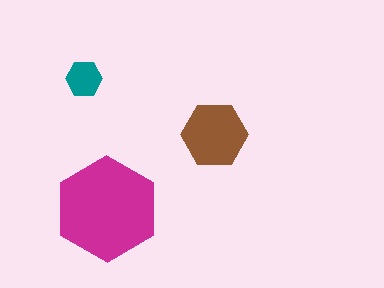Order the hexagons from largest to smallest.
the magenta one, the brown one, the teal one.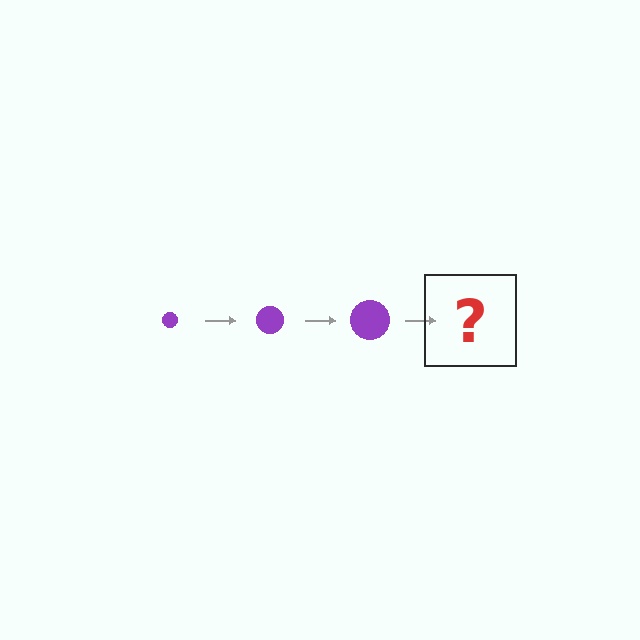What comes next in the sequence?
The next element should be a purple circle, larger than the previous one.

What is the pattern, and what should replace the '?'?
The pattern is that the circle gets progressively larger each step. The '?' should be a purple circle, larger than the previous one.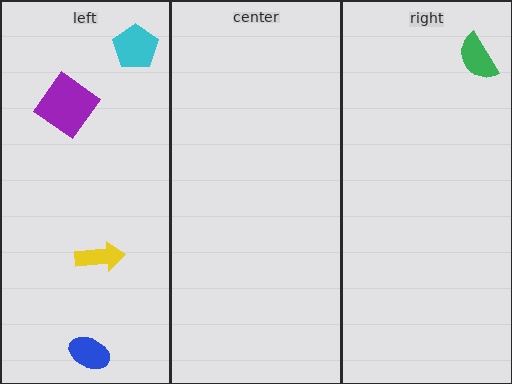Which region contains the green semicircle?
The right region.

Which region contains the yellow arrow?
The left region.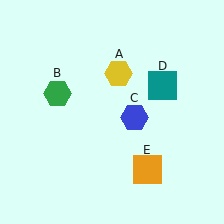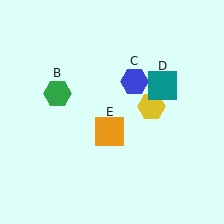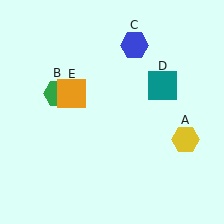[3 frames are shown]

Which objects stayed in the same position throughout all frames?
Green hexagon (object B) and teal square (object D) remained stationary.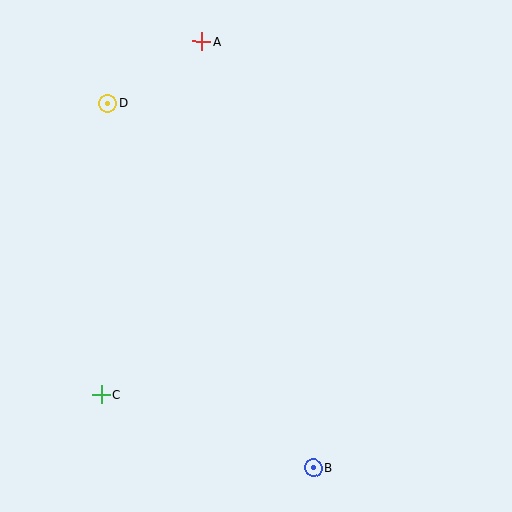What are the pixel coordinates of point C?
Point C is at (101, 395).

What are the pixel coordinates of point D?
Point D is at (108, 103).